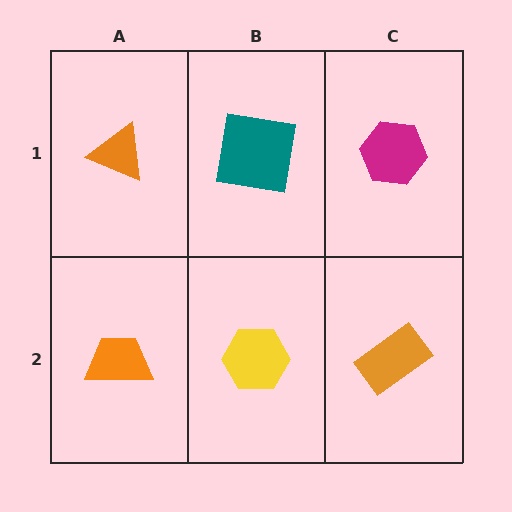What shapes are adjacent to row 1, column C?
An orange rectangle (row 2, column C), a teal square (row 1, column B).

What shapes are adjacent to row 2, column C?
A magenta hexagon (row 1, column C), a yellow hexagon (row 2, column B).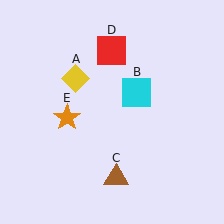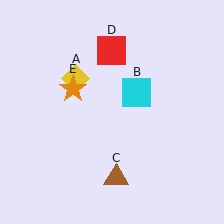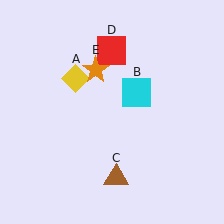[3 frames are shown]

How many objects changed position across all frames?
1 object changed position: orange star (object E).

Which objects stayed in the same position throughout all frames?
Yellow diamond (object A) and cyan square (object B) and brown triangle (object C) and red square (object D) remained stationary.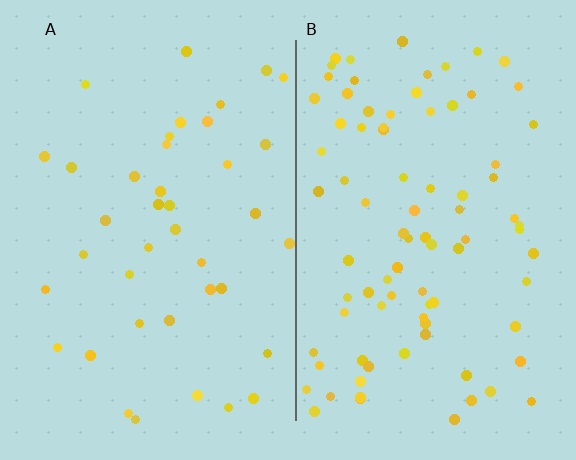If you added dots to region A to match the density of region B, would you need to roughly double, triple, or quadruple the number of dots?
Approximately double.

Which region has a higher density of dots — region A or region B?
B (the right).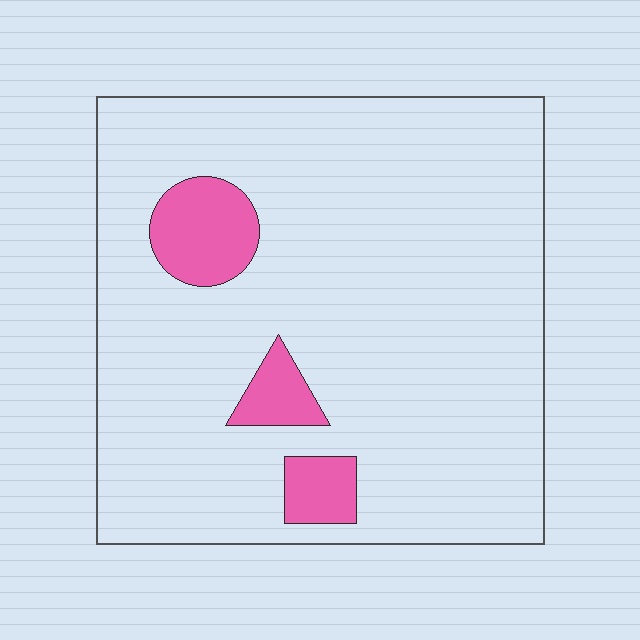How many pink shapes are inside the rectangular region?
3.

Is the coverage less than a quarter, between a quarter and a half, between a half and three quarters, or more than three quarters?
Less than a quarter.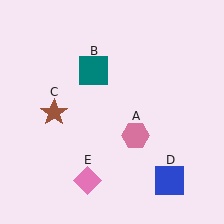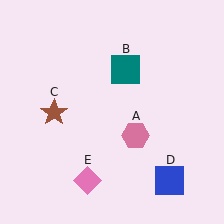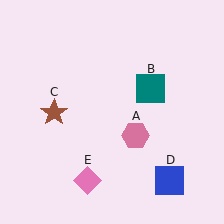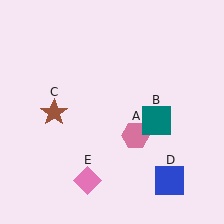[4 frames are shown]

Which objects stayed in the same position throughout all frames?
Pink hexagon (object A) and brown star (object C) and blue square (object D) and pink diamond (object E) remained stationary.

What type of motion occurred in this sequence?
The teal square (object B) rotated clockwise around the center of the scene.